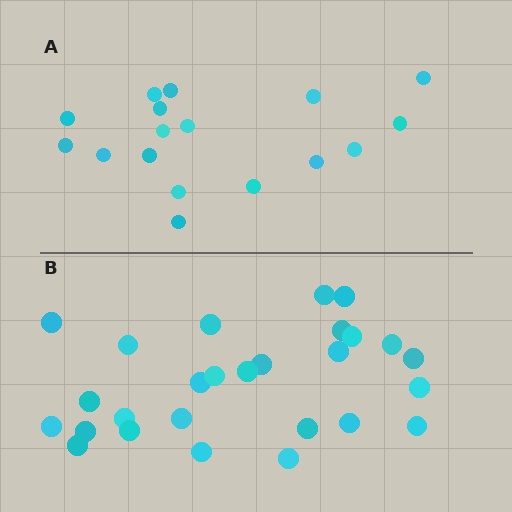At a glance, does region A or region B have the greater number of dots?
Region B (the bottom region) has more dots.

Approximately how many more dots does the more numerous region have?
Region B has roughly 10 or so more dots than region A.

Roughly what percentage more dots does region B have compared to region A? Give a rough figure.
About 60% more.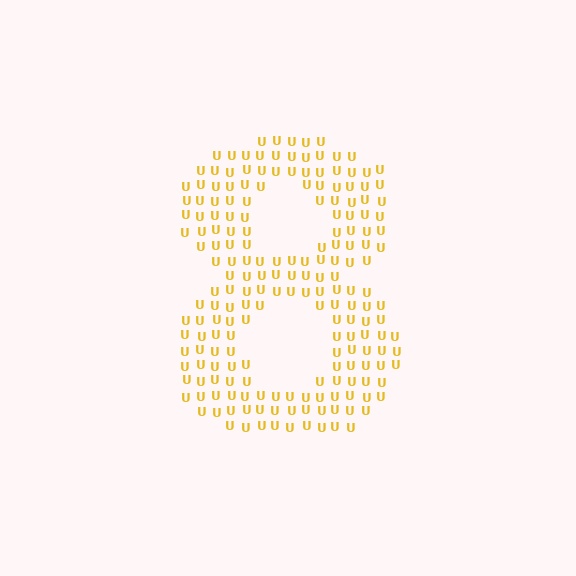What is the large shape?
The large shape is the digit 8.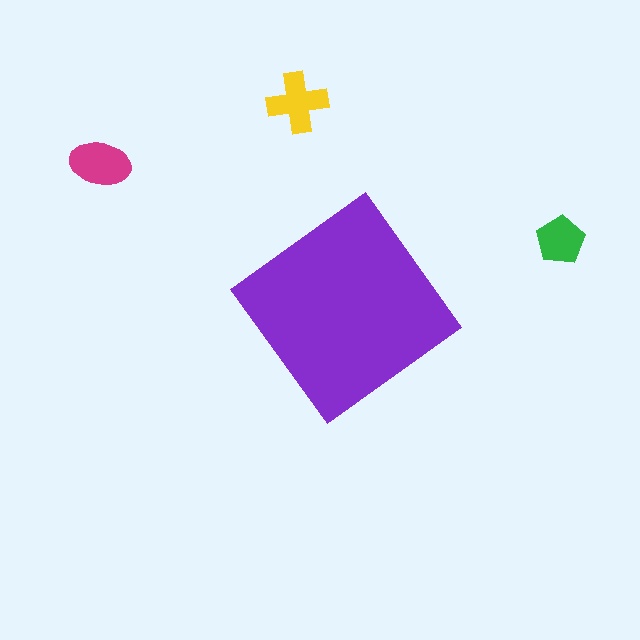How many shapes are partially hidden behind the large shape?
0 shapes are partially hidden.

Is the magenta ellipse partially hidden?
No, the magenta ellipse is fully visible.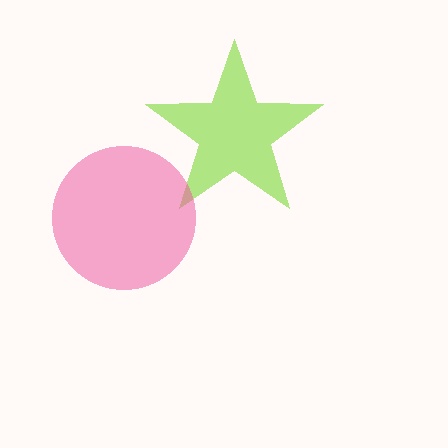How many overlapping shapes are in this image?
There are 2 overlapping shapes in the image.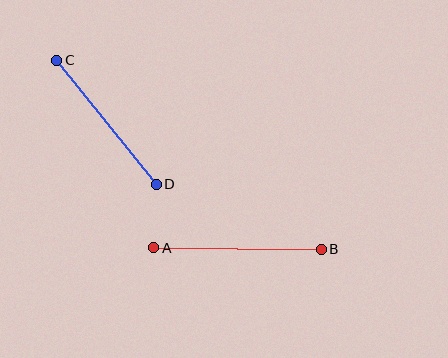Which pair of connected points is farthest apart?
Points A and B are farthest apart.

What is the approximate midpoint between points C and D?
The midpoint is at approximately (107, 122) pixels.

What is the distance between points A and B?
The distance is approximately 168 pixels.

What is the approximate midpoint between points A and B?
The midpoint is at approximately (237, 248) pixels.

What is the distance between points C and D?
The distance is approximately 159 pixels.